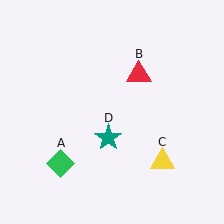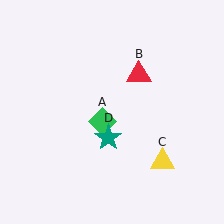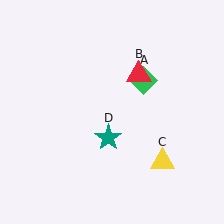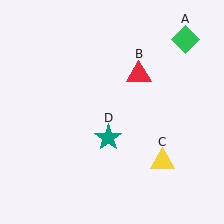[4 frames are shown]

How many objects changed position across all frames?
1 object changed position: green diamond (object A).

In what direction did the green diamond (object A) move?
The green diamond (object A) moved up and to the right.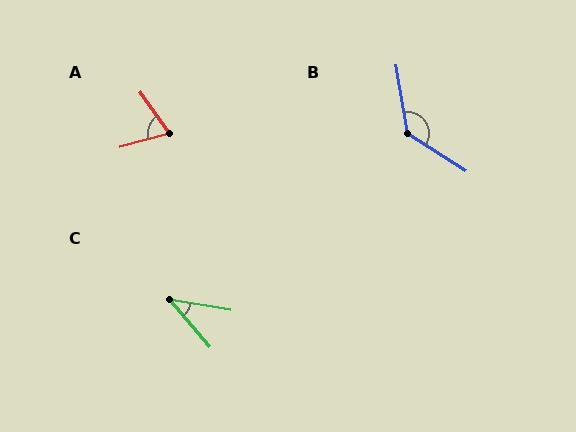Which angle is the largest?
B, at approximately 132 degrees.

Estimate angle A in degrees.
Approximately 70 degrees.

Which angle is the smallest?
C, at approximately 40 degrees.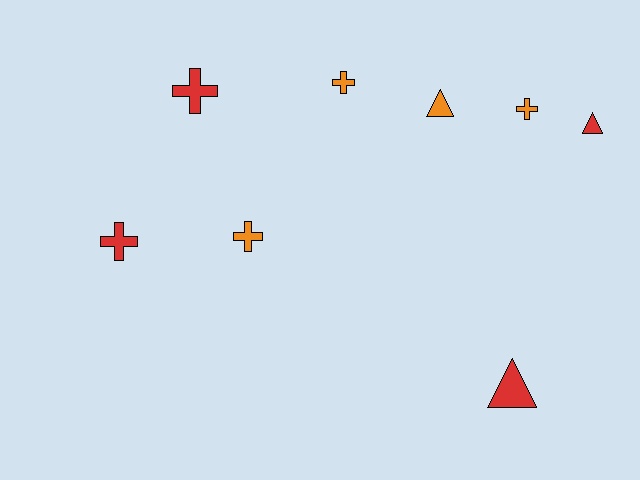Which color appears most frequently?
Orange, with 4 objects.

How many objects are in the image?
There are 8 objects.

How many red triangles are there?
There are 2 red triangles.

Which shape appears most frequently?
Cross, with 5 objects.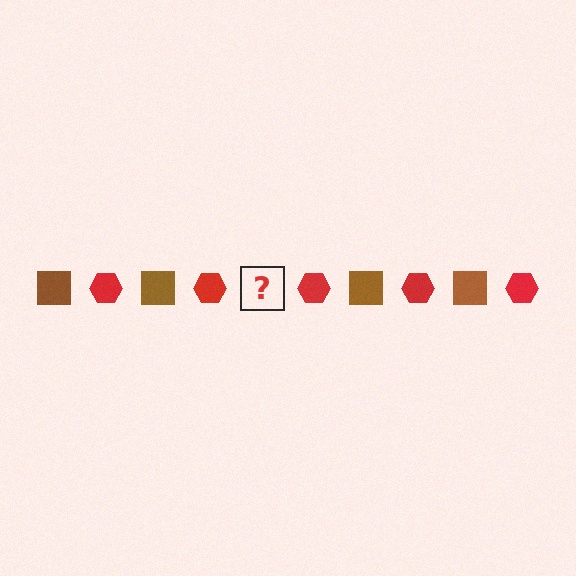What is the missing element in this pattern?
The missing element is a brown square.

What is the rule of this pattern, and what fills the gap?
The rule is that the pattern alternates between brown square and red hexagon. The gap should be filled with a brown square.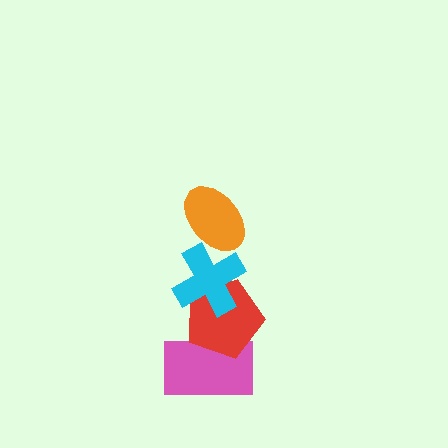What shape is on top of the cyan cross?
The orange ellipse is on top of the cyan cross.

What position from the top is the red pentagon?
The red pentagon is 3rd from the top.